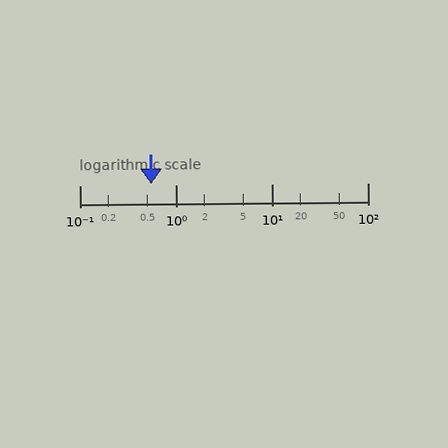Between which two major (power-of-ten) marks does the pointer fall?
The pointer is between 0.1 and 1.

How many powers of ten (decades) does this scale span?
The scale spans 3 decades, from 0.1 to 100.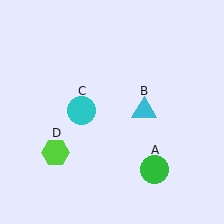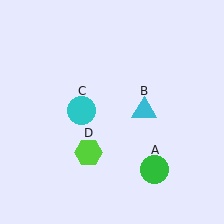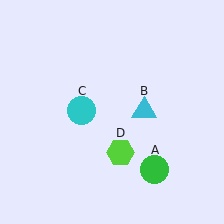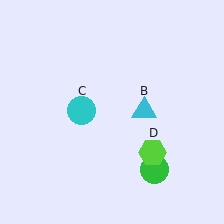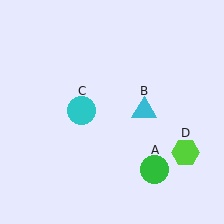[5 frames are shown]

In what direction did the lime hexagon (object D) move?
The lime hexagon (object D) moved right.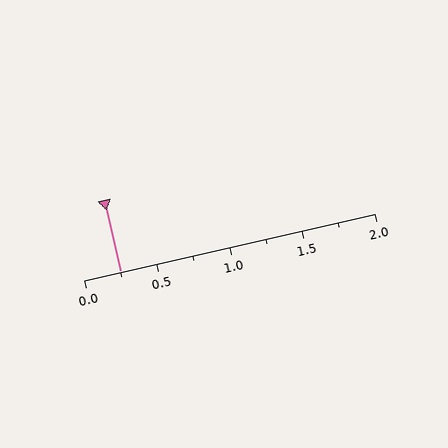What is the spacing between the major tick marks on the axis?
The major ticks are spaced 0.5 apart.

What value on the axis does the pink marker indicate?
The marker indicates approximately 0.25.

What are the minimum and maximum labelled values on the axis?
The axis runs from 0.0 to 2.0.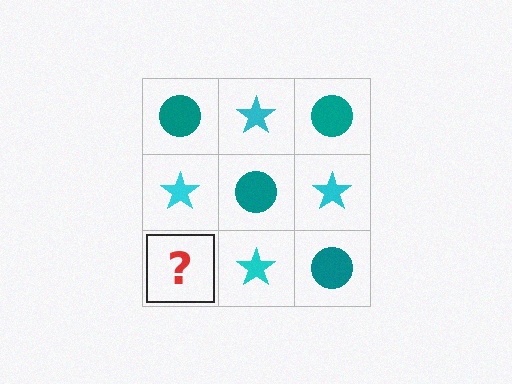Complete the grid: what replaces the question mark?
The question mark should be replaced with a teal circle.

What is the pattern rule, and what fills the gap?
The rule is that it alternates teal circle and cyan star in a checkerboard pattern. The gap should be filled with a teal circle.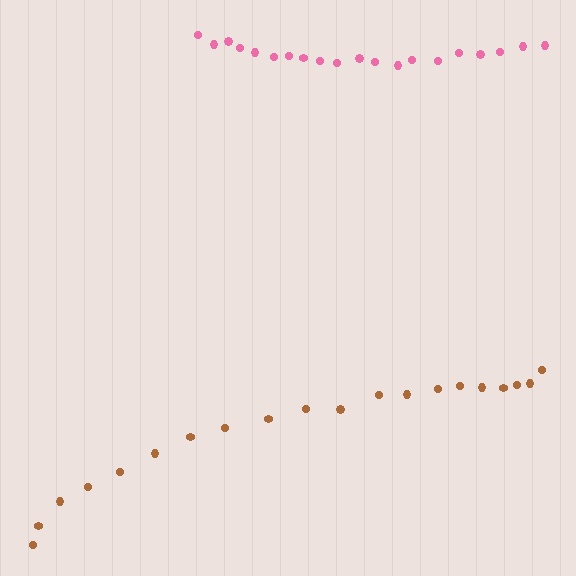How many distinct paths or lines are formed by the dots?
There are 2 distinct paths.